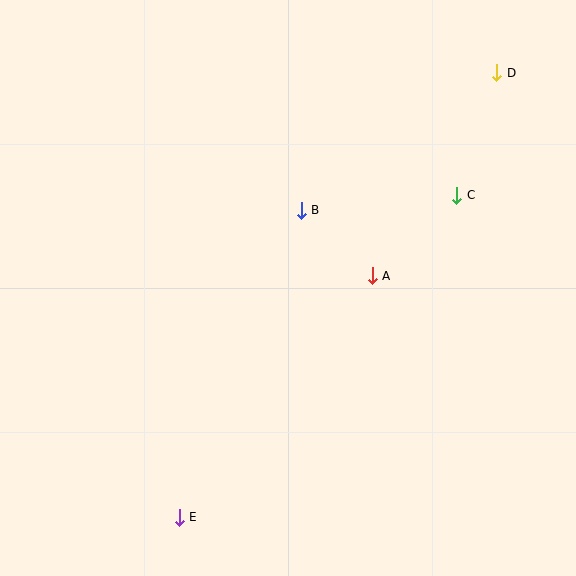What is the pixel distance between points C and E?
The distance between C and E is 425 pixels.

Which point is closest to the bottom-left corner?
Point E is closest to the bottom-left corner.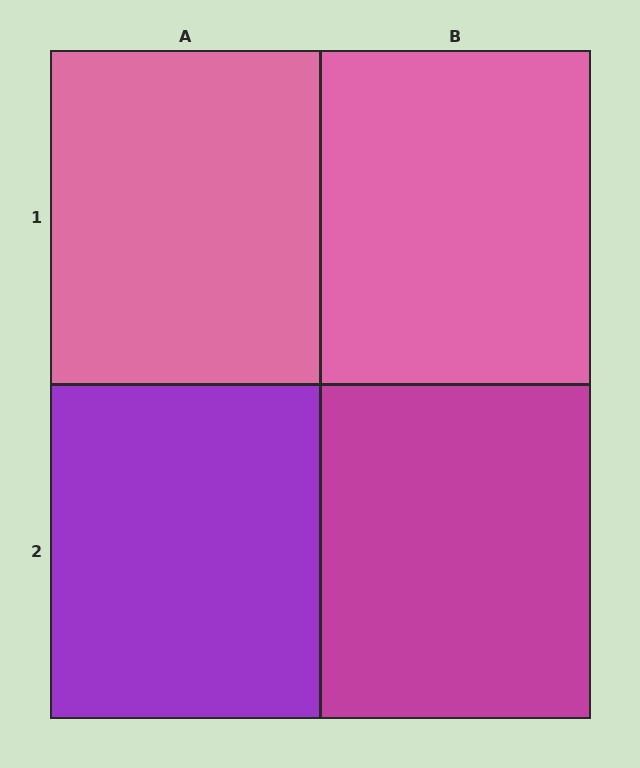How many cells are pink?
2 cells are pink.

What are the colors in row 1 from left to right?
Pink, pink.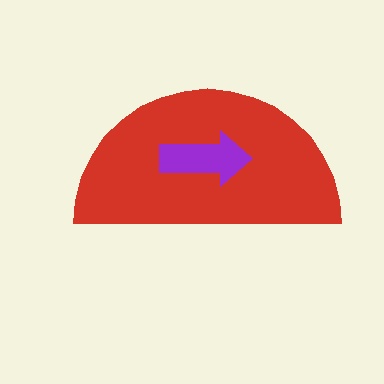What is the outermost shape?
The red semicircle.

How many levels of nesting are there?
2.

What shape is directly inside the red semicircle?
The purple arrow.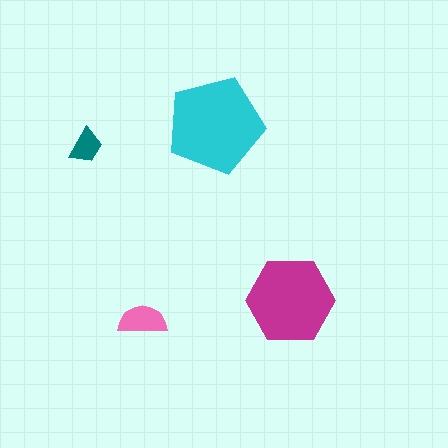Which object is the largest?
The cyan pentagon.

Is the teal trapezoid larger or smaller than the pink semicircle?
Smaller.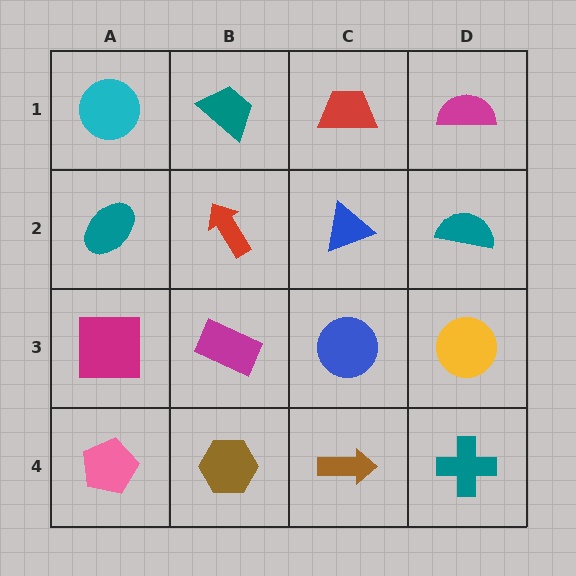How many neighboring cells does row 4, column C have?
3.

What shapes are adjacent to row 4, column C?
A blue circle (row 3, column C), a brown hexagon (row 4, column B), a teal cross (row 4, column D).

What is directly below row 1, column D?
A teal semicircle.